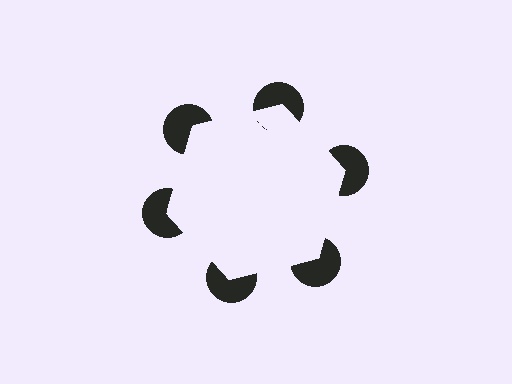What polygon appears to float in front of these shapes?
An illusory hexagon — its edges are inferred from the aligned wedge cuts in the pac-man discs, not physically drawn.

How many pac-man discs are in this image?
There are 6 — one at each vertex of the illusory hexagon.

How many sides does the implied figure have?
6 sides.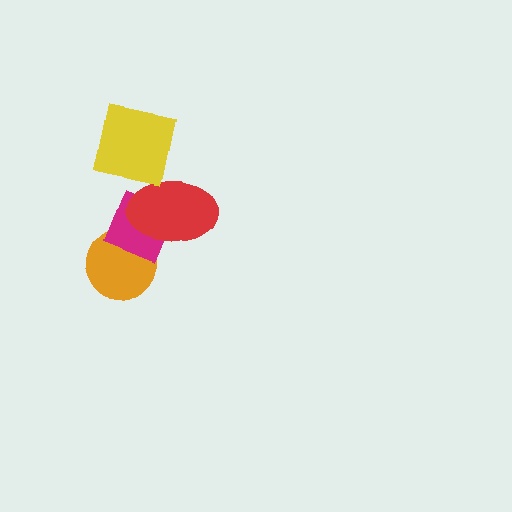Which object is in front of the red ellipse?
The yellow square is in front of the red ellipse.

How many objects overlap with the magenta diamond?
2 objects overlap with the magenta diamond.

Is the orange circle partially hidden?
Yes, it is partially covered by another shape.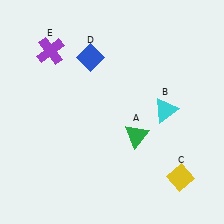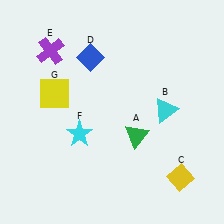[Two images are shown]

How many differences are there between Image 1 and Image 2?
There are 2 differences between the two images.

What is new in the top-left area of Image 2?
A yellow square (G) was added in the top-left area of Image 2.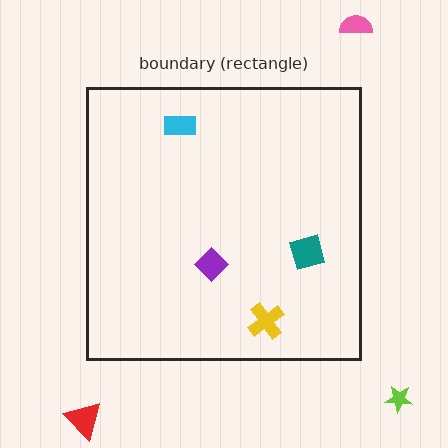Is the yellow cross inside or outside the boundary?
Inside.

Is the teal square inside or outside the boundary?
Inside.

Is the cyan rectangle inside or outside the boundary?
Inside.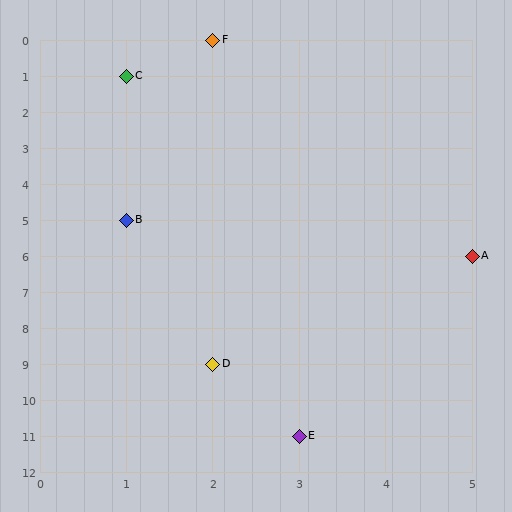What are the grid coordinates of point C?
Point C is at grid coordinates (1, 1).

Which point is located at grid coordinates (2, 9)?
Point D is at (2, 9).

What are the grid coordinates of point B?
Point B is at grid coordinates (1, 5).